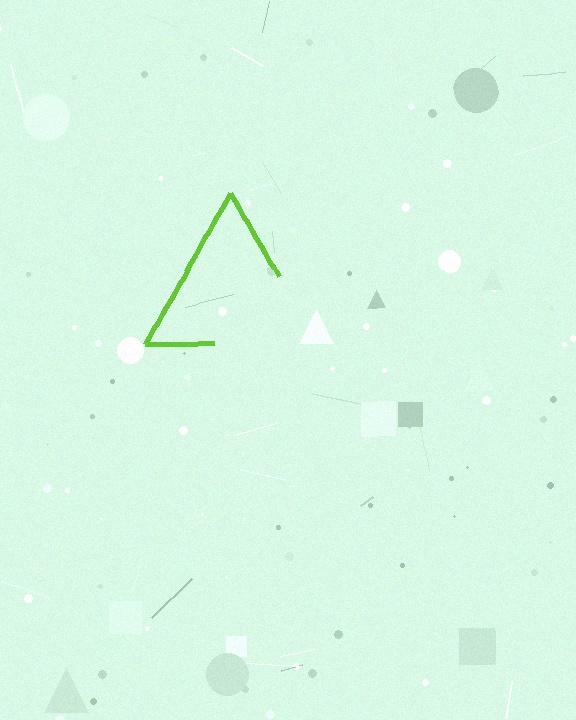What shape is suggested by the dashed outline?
The dashed outline suggests a triangle.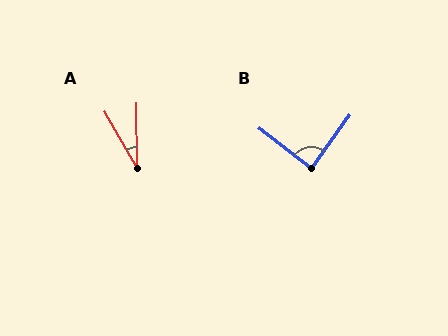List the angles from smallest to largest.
A (30°), B (88°).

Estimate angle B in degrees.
Approximately 88 degrees.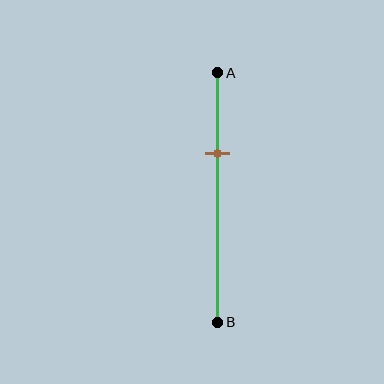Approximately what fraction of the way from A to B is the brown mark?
The brown mark is approximately 30% of the way from A to B.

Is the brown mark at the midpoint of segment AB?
No, the mark is at about 30% from A, not at the 50% midpoint.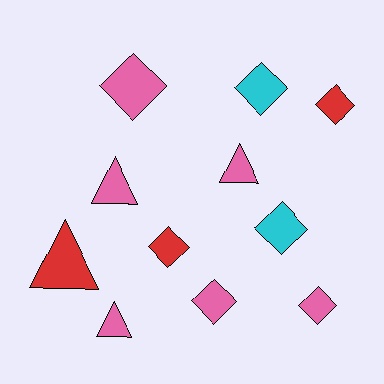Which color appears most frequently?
Pink, with 6 objects.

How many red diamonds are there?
There are 2 red diamonds.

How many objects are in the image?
There are 11 objects.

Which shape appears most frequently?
Diamond, with 7 objects.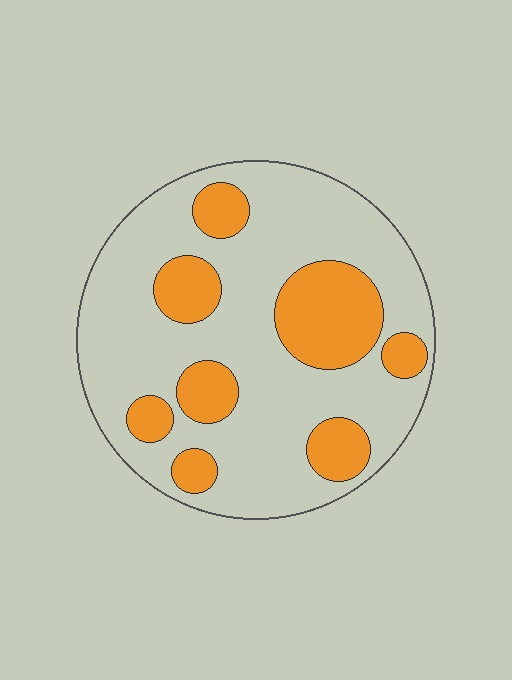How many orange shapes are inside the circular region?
8.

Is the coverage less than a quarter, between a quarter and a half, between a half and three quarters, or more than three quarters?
Between a quarter and a half.